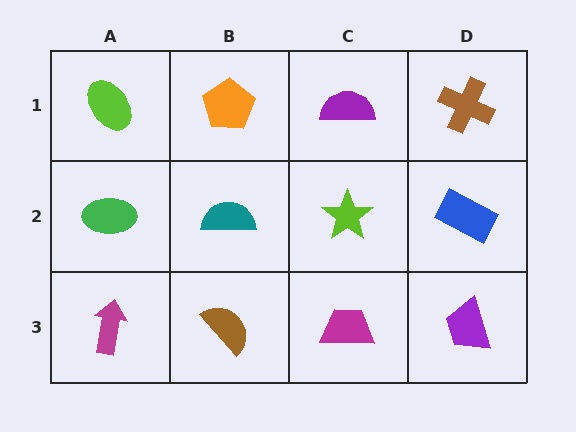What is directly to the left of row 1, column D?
A purple semicircle.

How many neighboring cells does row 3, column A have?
2.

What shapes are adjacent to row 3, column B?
A teal semicircle (row 2, column B), a magenta arrow (row 3, column A), a magenta trapezoid (row 3, column C).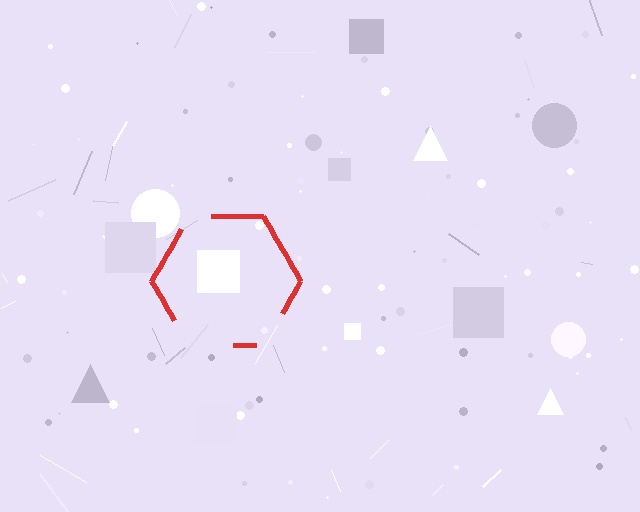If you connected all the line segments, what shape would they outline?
They would outline a hexagon.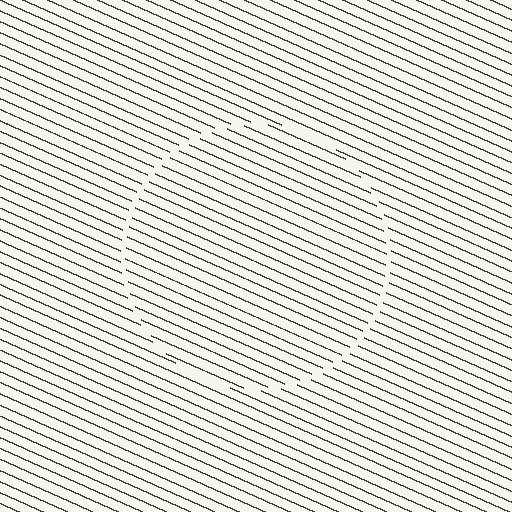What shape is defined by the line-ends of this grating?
An illusory circle. The interior of the shape contains the same grating, shifted by half a period — the contour is defined by the phase discontinuity where line-ends from the inner and outer gratings abut.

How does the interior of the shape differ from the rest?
The interior of the shape contains the same grating, shifted by half a period — the contour is defined by the phase discontinuity where line-ends from the inner and outer gratings abut.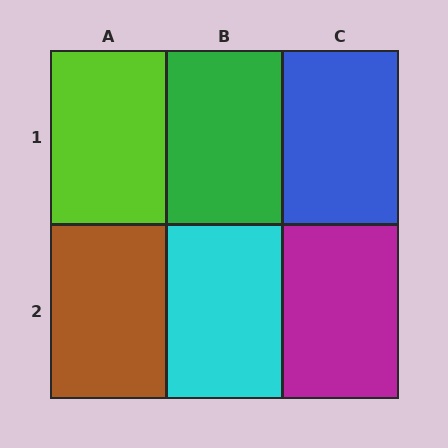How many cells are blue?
1 cell is blue.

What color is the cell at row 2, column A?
Brown.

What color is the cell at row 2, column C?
Magenta.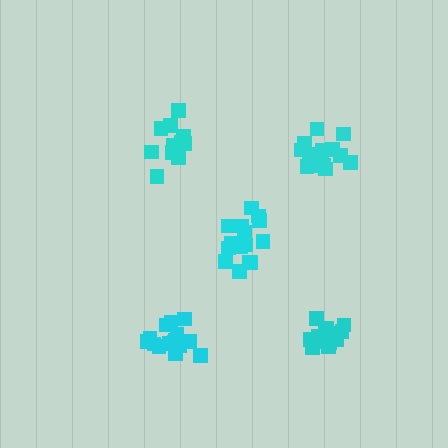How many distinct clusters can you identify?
There are 5 distinct clusters.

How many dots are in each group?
Group 1: 15 dots, Group 2: 11 dots, Group 3: 15 dots, Group 4: 16 dots, Group 5: 15 dots (72 total).